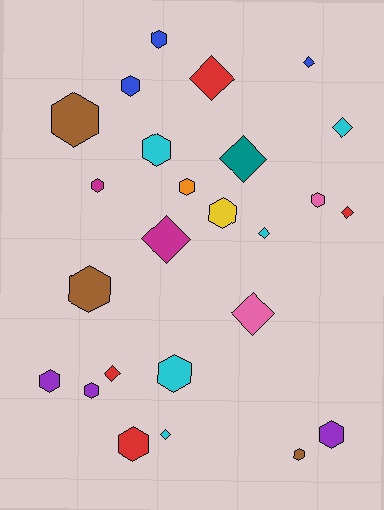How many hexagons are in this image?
There are 15 hexagons.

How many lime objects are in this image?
There are no lime objects.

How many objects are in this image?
There are 25 objects.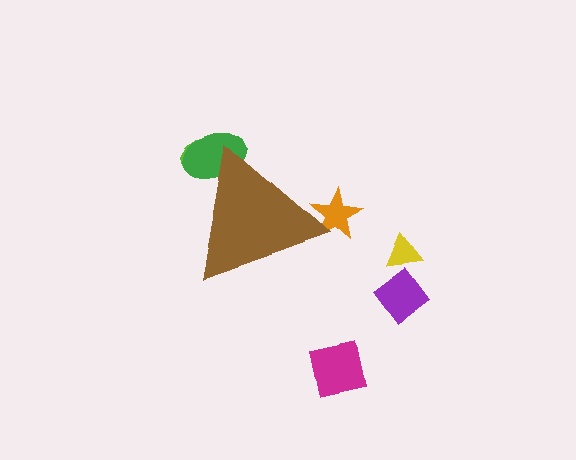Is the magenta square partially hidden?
No, the magenta square is fully visible.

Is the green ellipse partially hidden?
Yes, the green ellipse is partially hidden behind the brown triangle.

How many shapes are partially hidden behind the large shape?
3 shapes are partially hidden.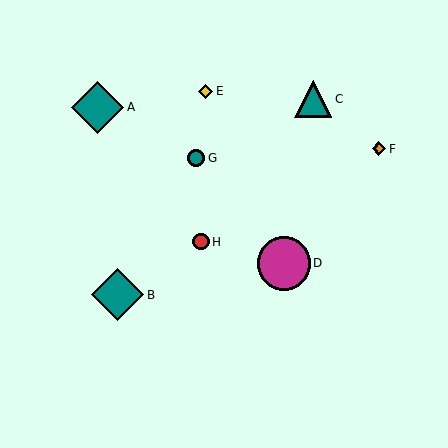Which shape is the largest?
The magenta circle (labeled D) is the largest.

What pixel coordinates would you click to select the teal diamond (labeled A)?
Click at (98, 107) to select the teal diamond A.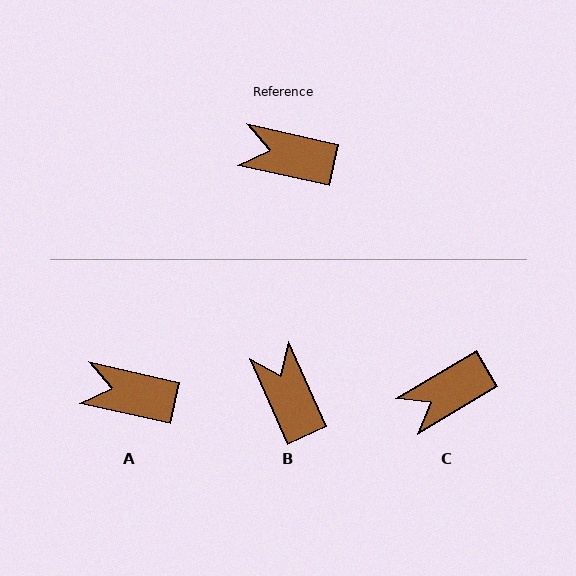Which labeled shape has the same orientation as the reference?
A.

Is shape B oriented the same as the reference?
No, it is off by about 54 degrees.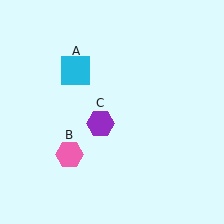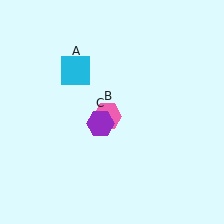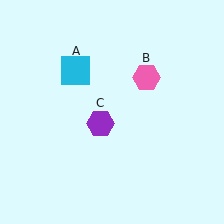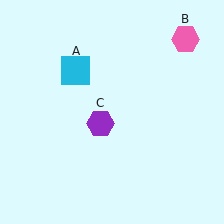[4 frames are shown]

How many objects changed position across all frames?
1 object changed position: pink hexagon (object B).